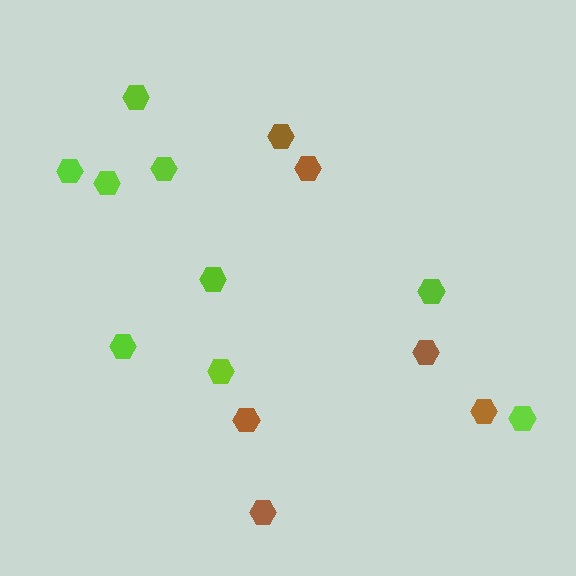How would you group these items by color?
There are 2 groups: one group of brown hexagons (6) and one group of lime hexagons (9).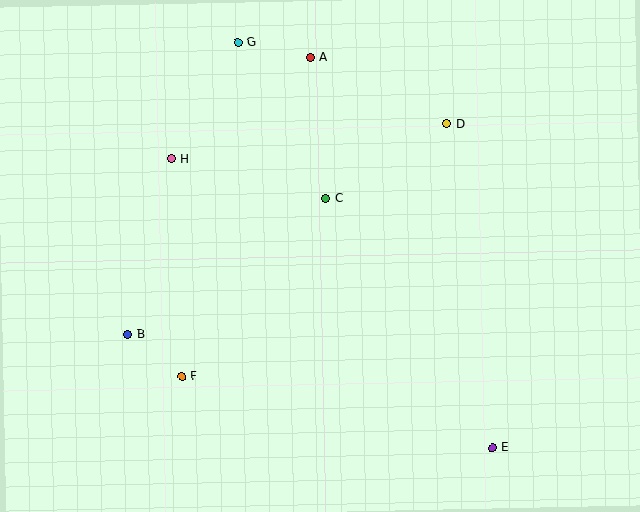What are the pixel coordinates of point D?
Point D is at (447, 124).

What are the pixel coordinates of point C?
Point C is at (326, 198).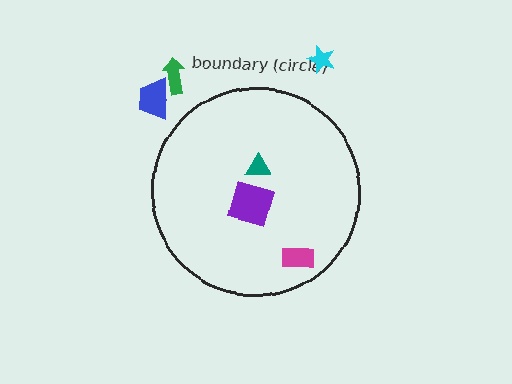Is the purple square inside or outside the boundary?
Inside.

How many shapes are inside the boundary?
3 inside, 3 outside.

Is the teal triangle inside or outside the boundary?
Inside.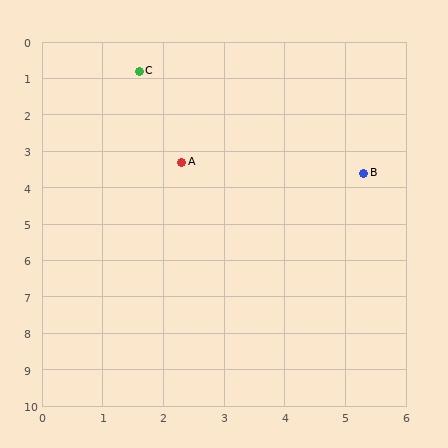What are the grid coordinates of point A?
Point A is at approximately (2.3, 3.3).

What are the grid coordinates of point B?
Point B is at approximately (5.3, 3.6).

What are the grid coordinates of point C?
Point C is at approximately (1.6, 0.8).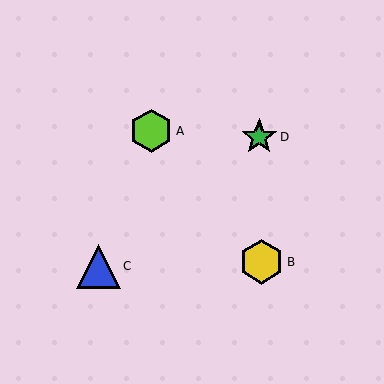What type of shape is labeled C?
Shape C is a blue triangle.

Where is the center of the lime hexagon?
The center of the lime hexagon is at (151, 131).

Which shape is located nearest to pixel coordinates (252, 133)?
The green star (labeled D) at (259, 137) is nearest to that location.